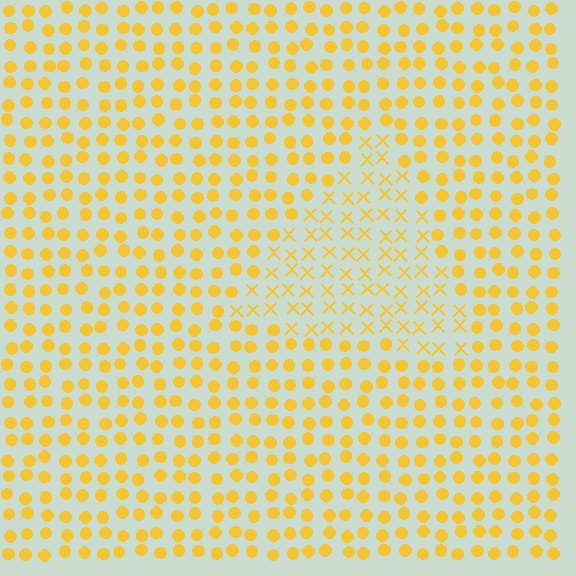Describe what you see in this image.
The image is filled with small yellow elements arranged in a uniform grid. A triangle-shaped region contains X marks, while the surrounding area contains circles. The boundary is defined purely by the change in element shape.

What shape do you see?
I see a triangle.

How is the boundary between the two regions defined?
The boundary is defined by a change in element shape: X marks inside vs. circles outside. All elements share the same color and spacing.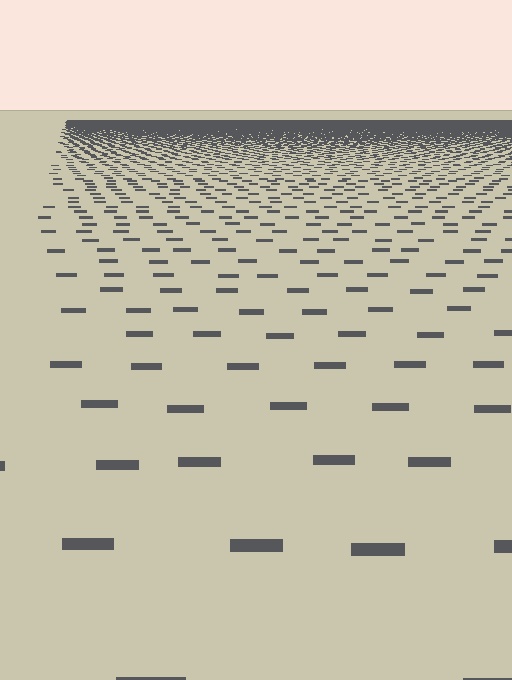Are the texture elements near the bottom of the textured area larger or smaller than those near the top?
Larger. Near the bottom, elements are closer to the viewer and appear at a bigger on-screen size.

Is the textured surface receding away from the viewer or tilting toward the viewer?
The surface is receding away from the viewer. Texture elements get smaller and denser toward the top.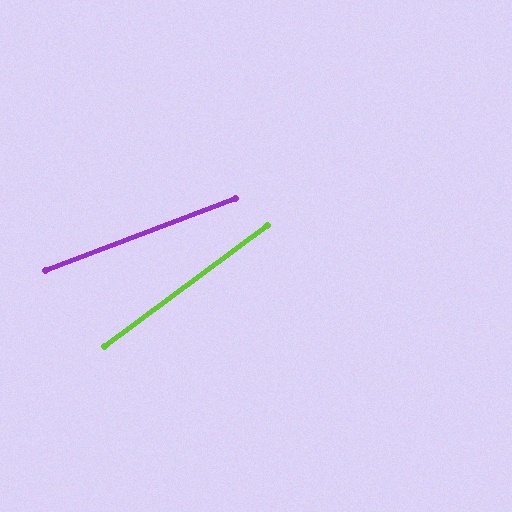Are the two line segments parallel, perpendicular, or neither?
Neither parallel nor perpendicular — they differ by about 16°.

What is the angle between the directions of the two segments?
Approximately 16 degrees.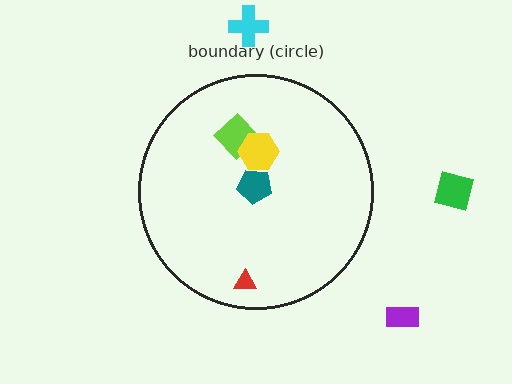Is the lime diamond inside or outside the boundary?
Inside.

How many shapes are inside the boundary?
4 inside, 3 outside.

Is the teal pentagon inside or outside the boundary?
Inside.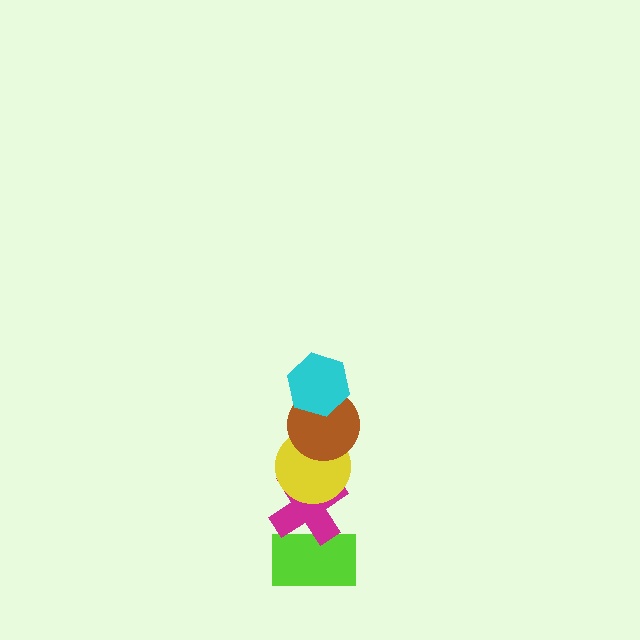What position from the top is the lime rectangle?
The lime rectangle is 5th from the top.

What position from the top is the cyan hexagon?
The cyan hexagon is 1st from the top.